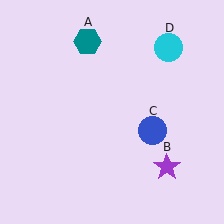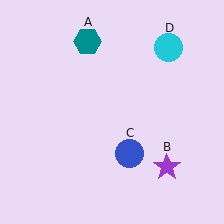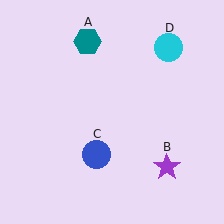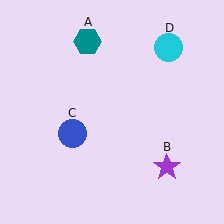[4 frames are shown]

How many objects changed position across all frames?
1 object changed position: blue circle (object C).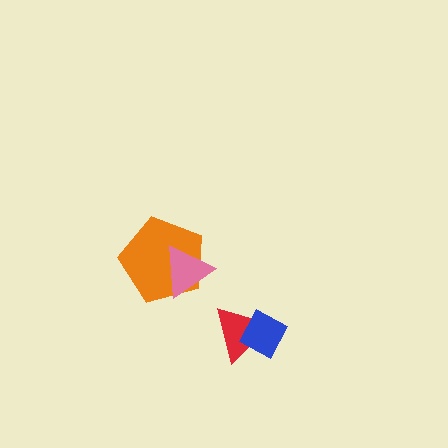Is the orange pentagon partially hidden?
Yes, it is partially covered by another shape.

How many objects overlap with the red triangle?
1 object overlaps with the red triangle.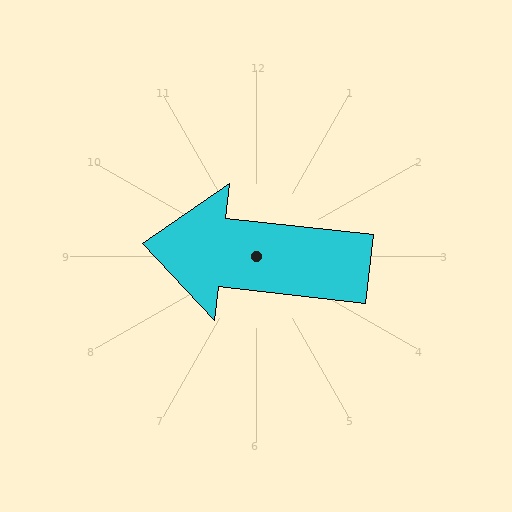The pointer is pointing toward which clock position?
Roughly 9 o'clock.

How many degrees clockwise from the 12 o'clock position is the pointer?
Approximately 277 degrees.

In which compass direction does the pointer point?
West.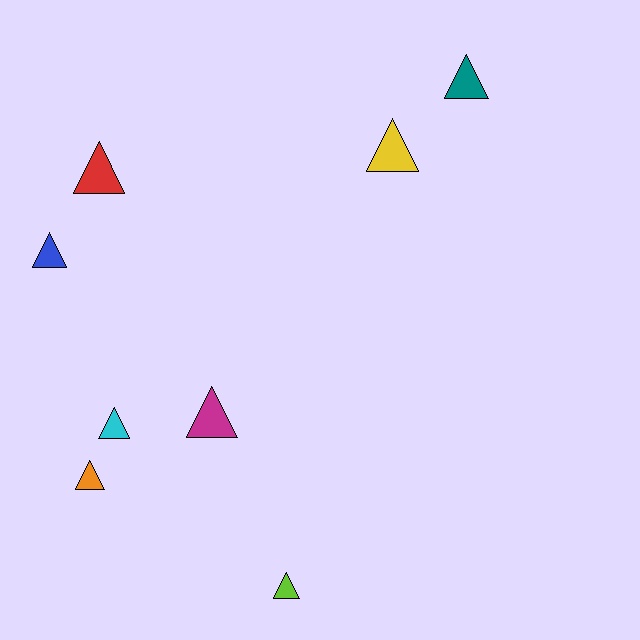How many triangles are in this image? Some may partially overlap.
There are 8 triangles.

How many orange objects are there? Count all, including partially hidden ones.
There is 1 orange object.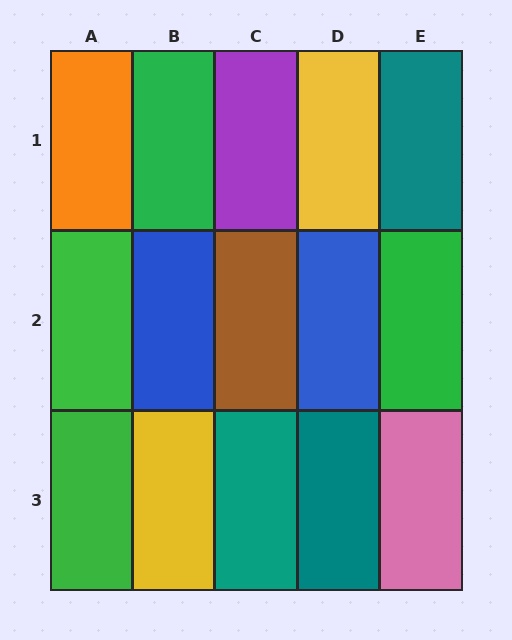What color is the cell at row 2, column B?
Blue.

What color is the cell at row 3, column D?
Teal.